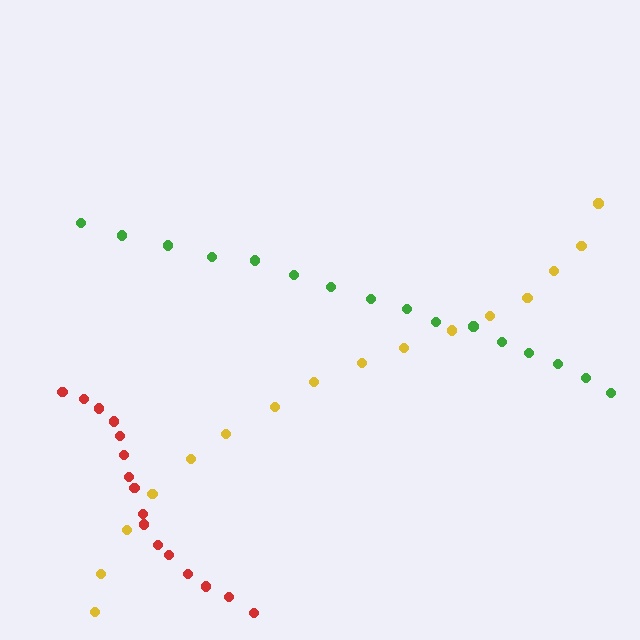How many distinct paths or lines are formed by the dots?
There are 3 distinct paths.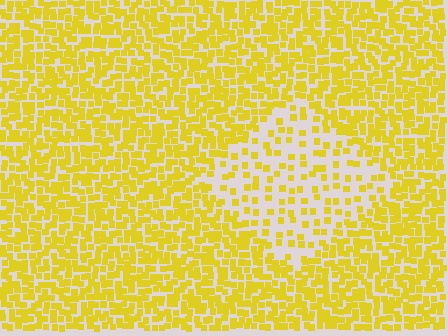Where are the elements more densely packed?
The elements are more densely packed outside the diamond boundary.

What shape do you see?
I see a diamond.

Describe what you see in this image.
The image contains small yellow elements arranged at two different densities. A diamond-shaped region is visible where the elements are less densely packed than the surrounding area.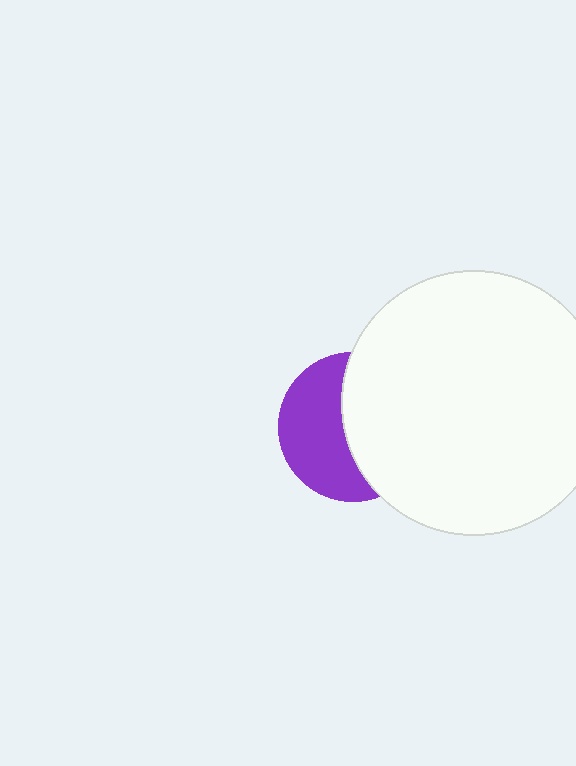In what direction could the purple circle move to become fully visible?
The purple circle could move left. That would shift it out from behind the white circle entirely.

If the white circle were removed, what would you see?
You would see the complete purple circle.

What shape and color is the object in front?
The object in front is a white circle.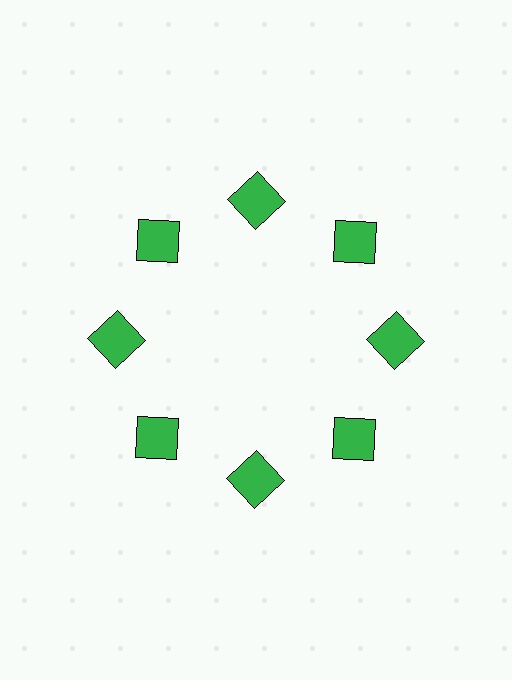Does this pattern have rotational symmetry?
Yes, this pattern has 8-fold rotational symmetry. It looks the same after rotating 45 degrees around the center.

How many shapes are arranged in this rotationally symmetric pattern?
There are 8 shapes, arranged in 8 groups of 1.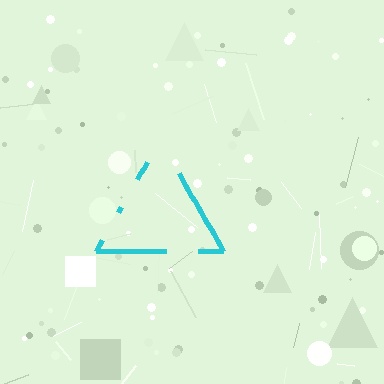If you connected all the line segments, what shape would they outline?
They would outline a triangle.